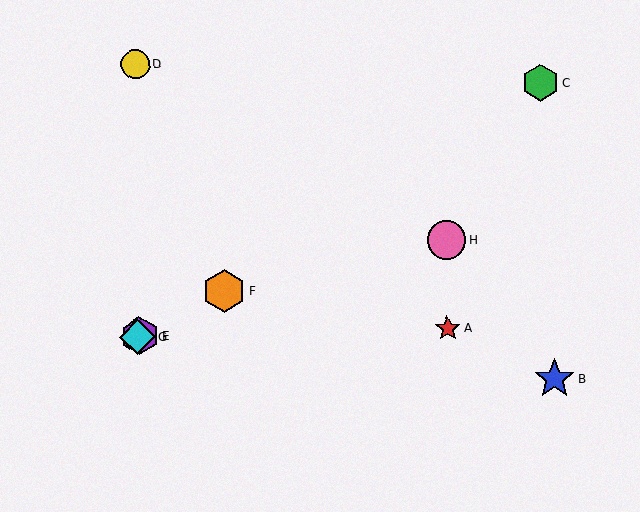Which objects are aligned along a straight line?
Objects E, F, G are aligned along a straight line.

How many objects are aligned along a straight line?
3 objects (E, F, G) are aligned along a straight line.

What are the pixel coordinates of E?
Object E is at (139, 336).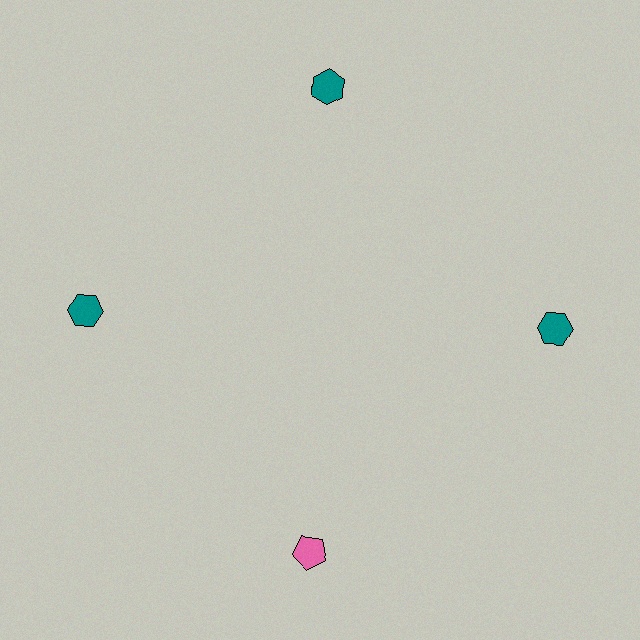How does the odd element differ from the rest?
It differs in both color (pink instead of teal) and shape (pentagon instead of hexagon).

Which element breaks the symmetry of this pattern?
The pink pentagon at roughly the 6 o'clock position breaks the symmetry. All other shapes are teal hexagons.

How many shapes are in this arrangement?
There are 4 shapes arranged in a ring pattern.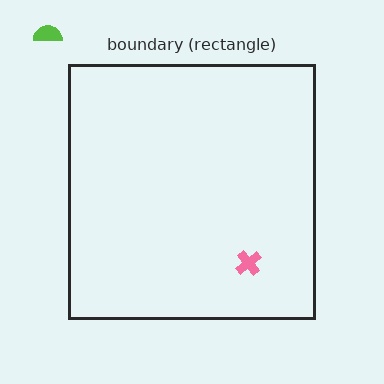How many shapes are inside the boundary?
1 inside, 1 outside.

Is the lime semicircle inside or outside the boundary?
Outside.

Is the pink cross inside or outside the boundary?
Inside.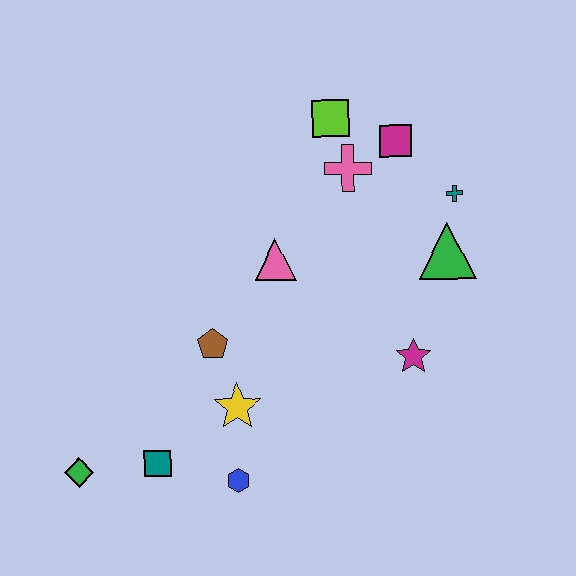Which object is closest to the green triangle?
The teal cross is closest to the green triangle.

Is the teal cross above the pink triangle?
Yes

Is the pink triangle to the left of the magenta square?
Yes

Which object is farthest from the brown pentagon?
The teal cross is farthest from the brown pentagon.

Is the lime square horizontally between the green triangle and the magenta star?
No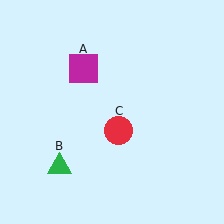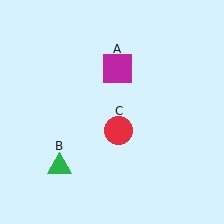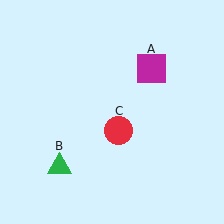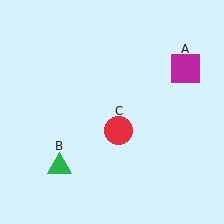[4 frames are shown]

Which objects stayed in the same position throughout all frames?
Green triangle (object B) and red circle (object C) remained stationary.